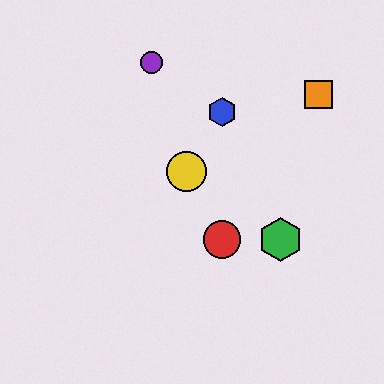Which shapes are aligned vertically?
The red circle, the blue hexagon are aligned vertically.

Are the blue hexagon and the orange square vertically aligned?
No, the blue hexagon is at x≈222 and the orange square is at x≈319.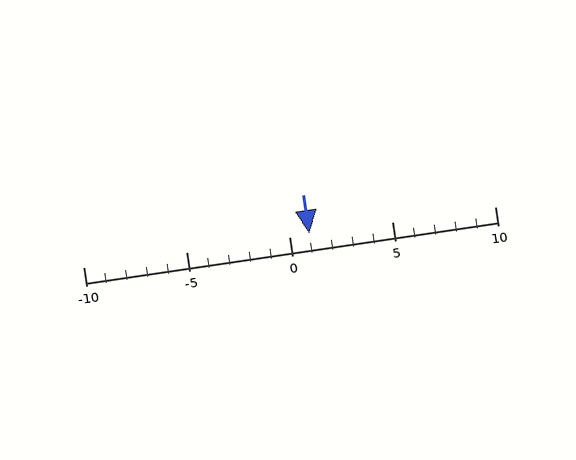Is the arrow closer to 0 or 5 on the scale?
The arrow is closer to 0.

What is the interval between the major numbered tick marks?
The major tick marks are spaced 5 units apart.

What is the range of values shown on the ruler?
The ruler shows values from -10 to 10.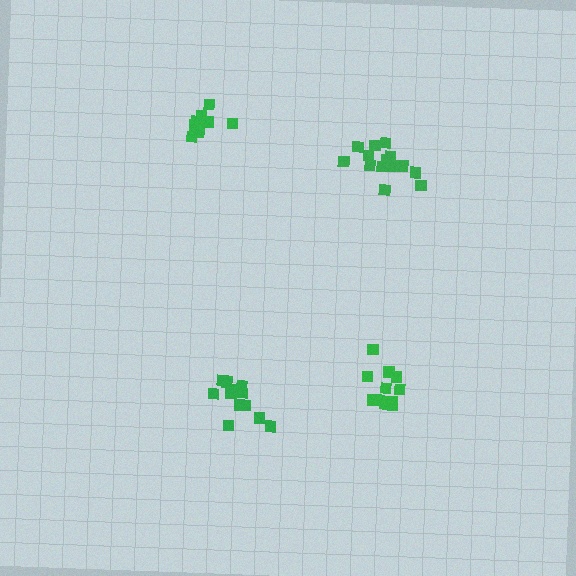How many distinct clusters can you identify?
There are 4 distinct clusters.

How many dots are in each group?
Group 1: 13 dots, Group 2: 14 dots, Group 3: 12 dots, Group 4: 8 dots (47 total).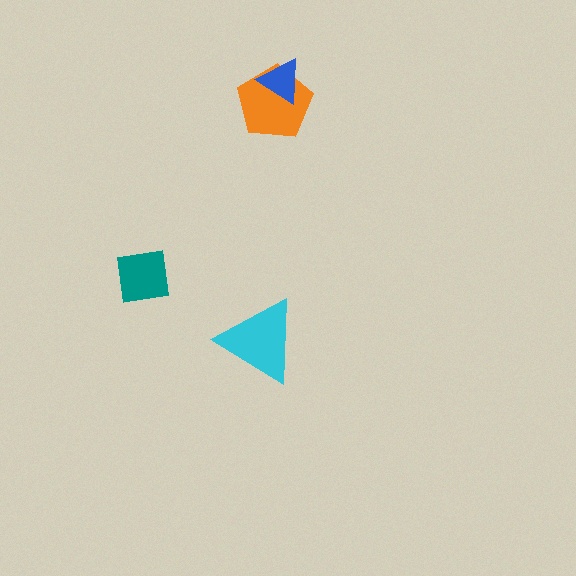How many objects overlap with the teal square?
0 objects overlap with the teal square.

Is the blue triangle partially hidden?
No, no other shape covers it.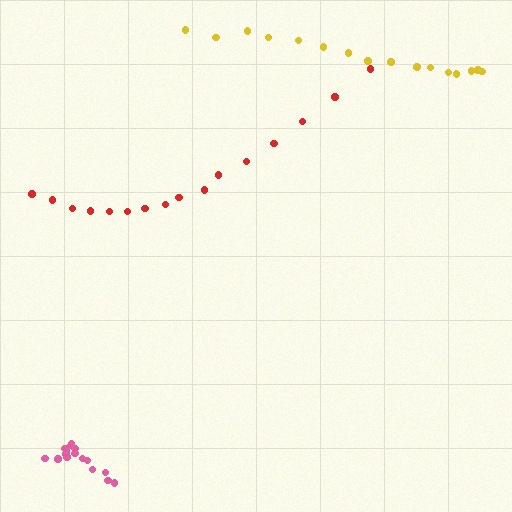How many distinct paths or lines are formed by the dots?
There are 3 distinct paths.